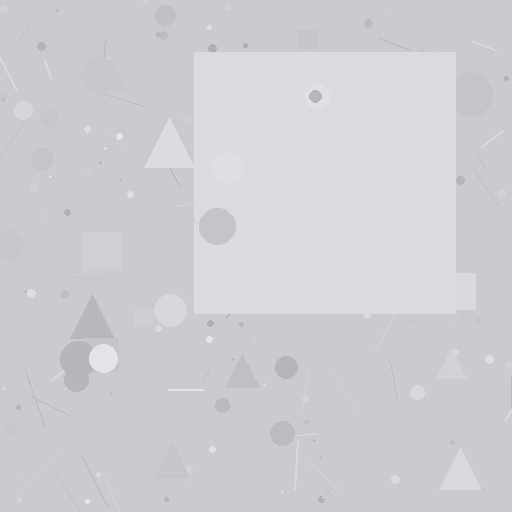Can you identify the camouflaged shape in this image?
The camouflaged shape is a square.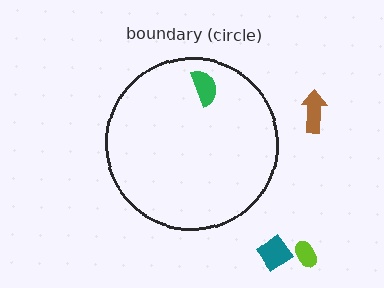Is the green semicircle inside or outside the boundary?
Inside.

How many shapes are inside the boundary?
1 inside, 3 outside.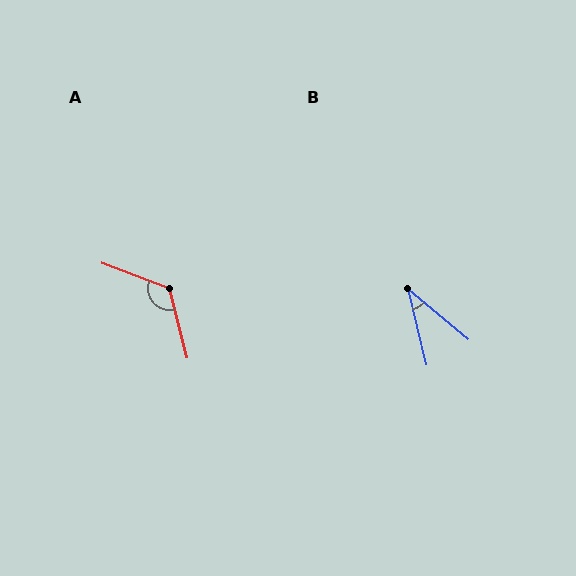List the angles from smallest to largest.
B (36°), A (125°).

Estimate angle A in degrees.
Approximately 125 degrees.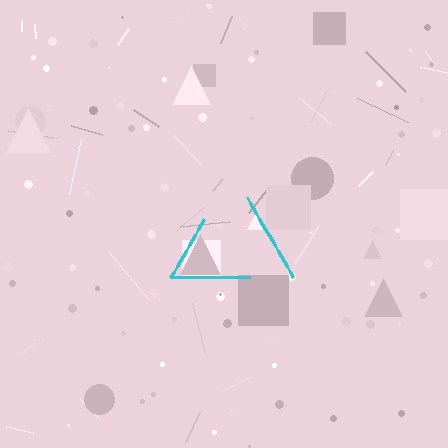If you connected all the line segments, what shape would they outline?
They would outline a triangle.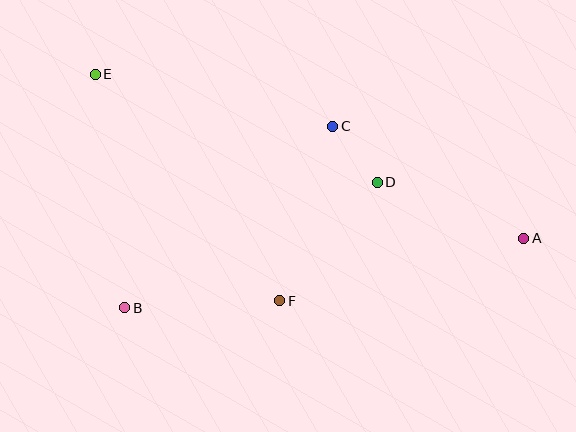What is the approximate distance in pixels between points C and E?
The distance between C and E is approximately 243 pixels.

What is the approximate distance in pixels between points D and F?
The distance between D and F is approximately 153 pixels.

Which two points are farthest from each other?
Points A and E are farthest from each other.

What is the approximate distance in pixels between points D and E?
The distance between D and E is approximately 302 pixels.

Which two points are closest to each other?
Points C and D are closest to each other.